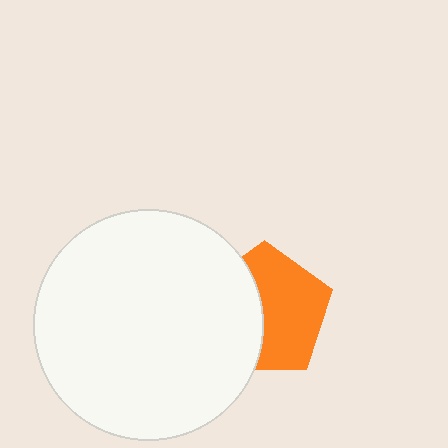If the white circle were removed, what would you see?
You would see the complete orange pentagon.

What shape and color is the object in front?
The object in front is a white circle.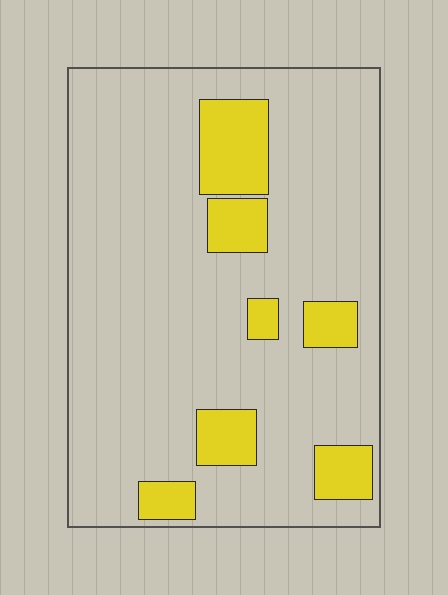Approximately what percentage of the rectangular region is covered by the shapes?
Approximately 15%.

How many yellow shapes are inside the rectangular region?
7.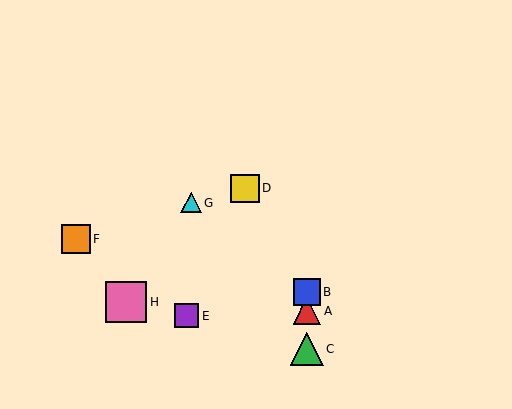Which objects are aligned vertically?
Objects A, B, C are aligned vertically.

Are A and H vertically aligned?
No, A is at x≈307 and H is at x≈126.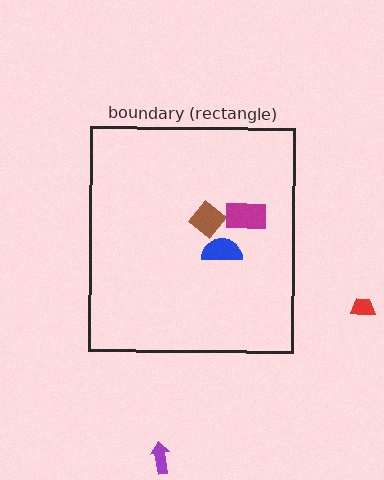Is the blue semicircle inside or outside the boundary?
Inside.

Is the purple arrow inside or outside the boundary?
Outside.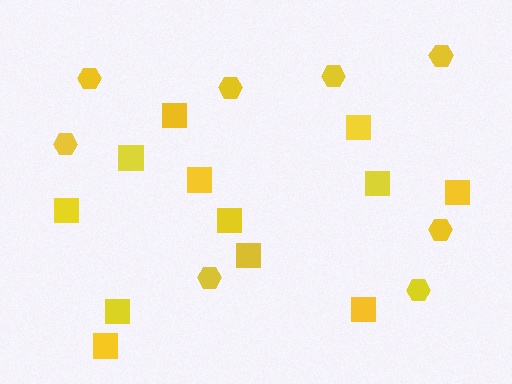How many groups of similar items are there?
There are 2 groups: one group of hexagons (8) and one group of squares (12).